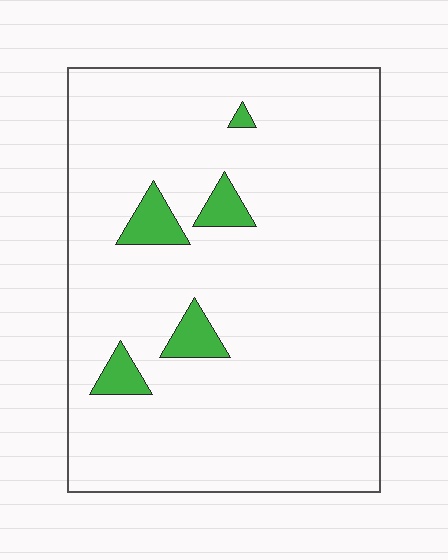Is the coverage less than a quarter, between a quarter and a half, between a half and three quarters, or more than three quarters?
Less than a quarter.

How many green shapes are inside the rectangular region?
5.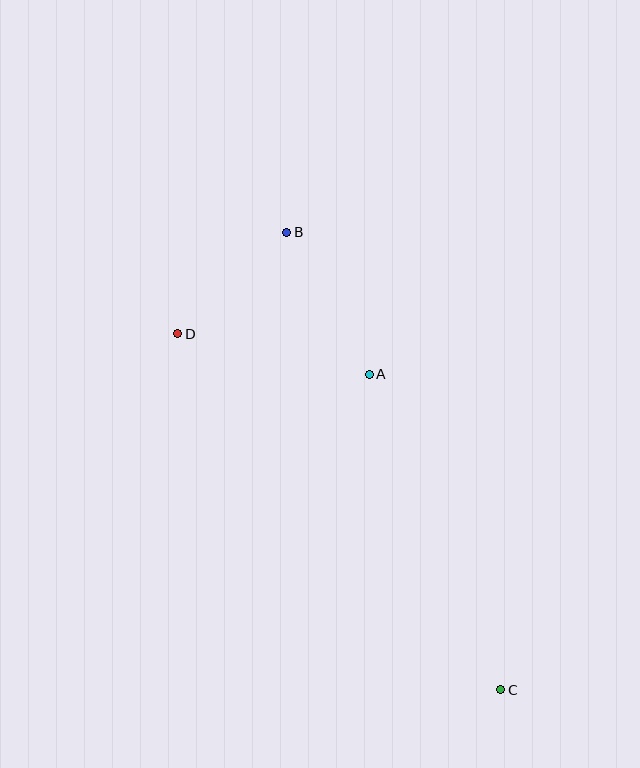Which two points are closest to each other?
Points B and D are closest to each other.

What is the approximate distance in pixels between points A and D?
The distance between A and D is approximately 196 pixels.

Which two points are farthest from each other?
Points B and C are farthest from each other.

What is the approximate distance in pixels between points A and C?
The distance between A and C is approximately 342 pixels.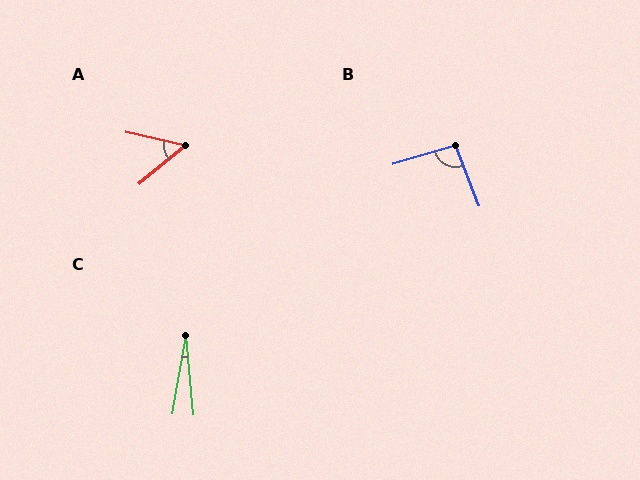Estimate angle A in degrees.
Approximately 52 degrees.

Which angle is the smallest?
C, at approximately 15 degrees.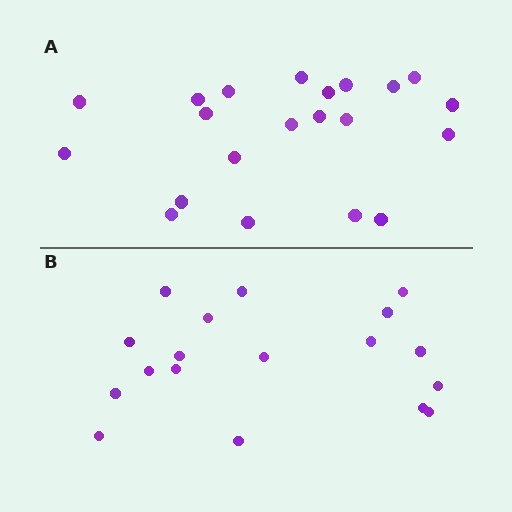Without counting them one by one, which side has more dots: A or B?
Region A (the top region) has more dots.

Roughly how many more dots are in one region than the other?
Region A has just a few more — roughly 2 or 3 more dots than region B.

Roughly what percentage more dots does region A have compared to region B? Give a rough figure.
About 15% more.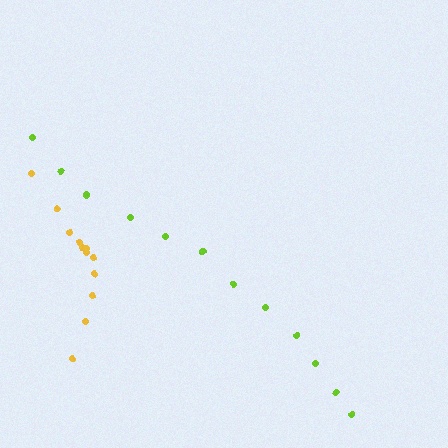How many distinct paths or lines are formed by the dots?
There are 2 distinct paths.